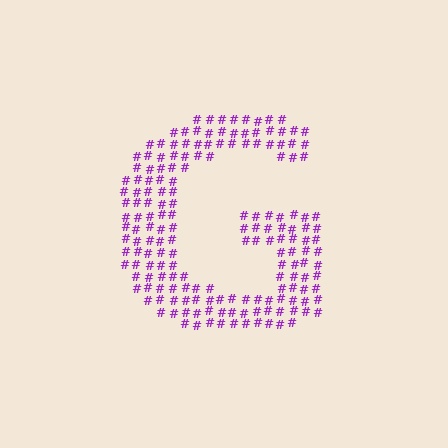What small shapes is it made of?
It is made of small hash symbols.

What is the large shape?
The large shape is the letter G.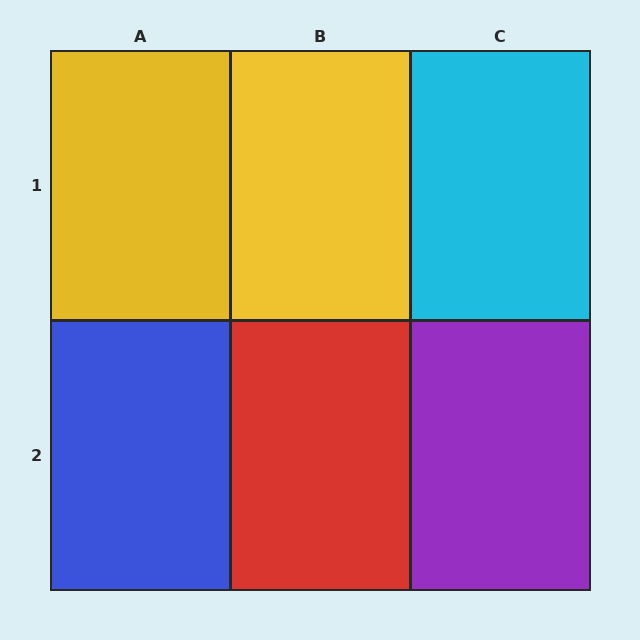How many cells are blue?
1 cell is blue.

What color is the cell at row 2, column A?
Blue.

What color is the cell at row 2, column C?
Purple.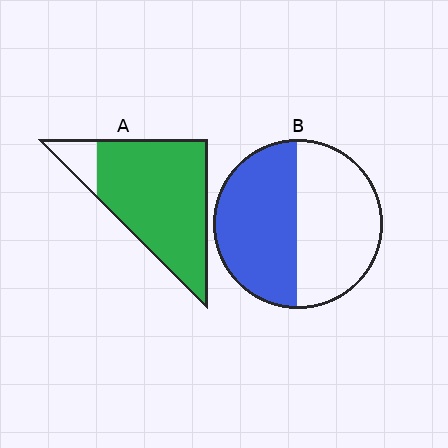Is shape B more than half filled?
Roughly half.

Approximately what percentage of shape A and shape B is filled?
A is approximately 90% and B is approximately 50%.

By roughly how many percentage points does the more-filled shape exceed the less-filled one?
By roughly 40 percentage points (A over B).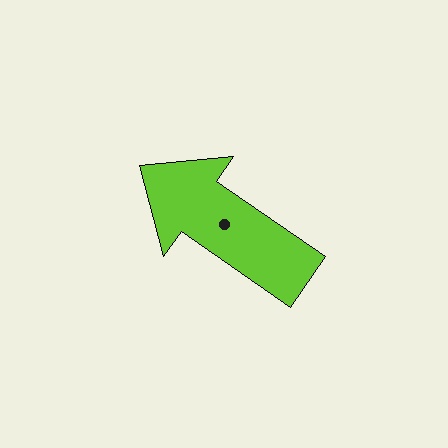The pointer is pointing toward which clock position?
Roughly 10 o'clock.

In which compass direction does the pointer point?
Northwest.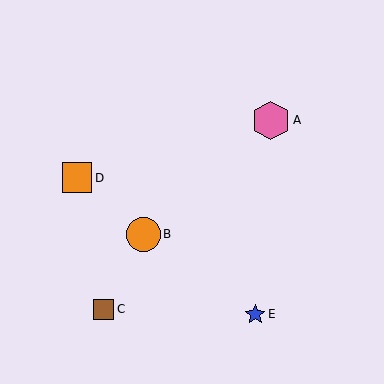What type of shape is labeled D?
Shape D is an orange square.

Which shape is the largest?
The pink hexagon (labeled A) is the largest.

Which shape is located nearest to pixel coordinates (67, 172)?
The orange square (labeled D) at (77, 178) is nearest to that location.